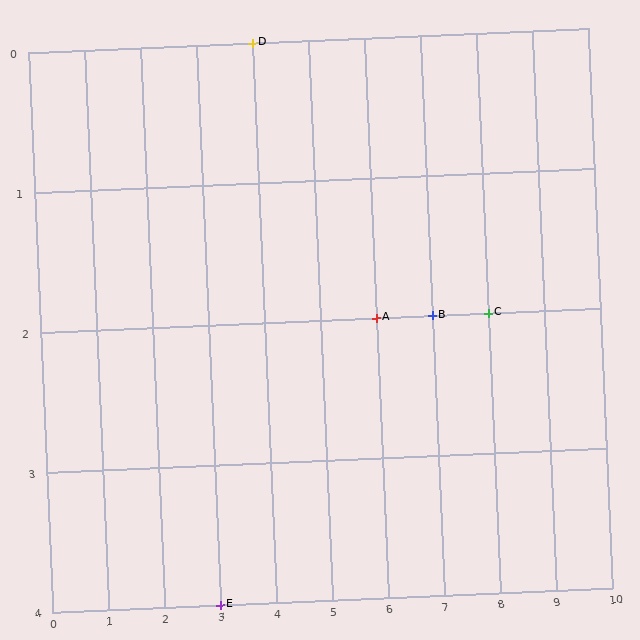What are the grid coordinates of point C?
Point C is at grid coordinates (8, 2).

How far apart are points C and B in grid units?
Points C and B are 1 column apart.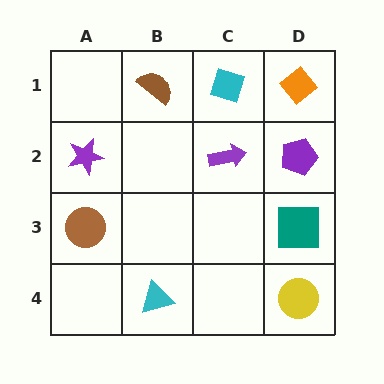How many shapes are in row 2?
3 shapes.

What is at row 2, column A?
A purple star.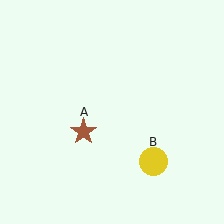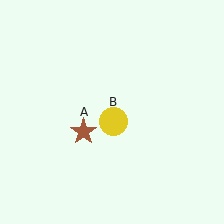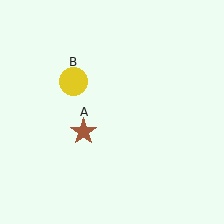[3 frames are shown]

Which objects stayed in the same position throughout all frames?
Brown star (object A) remained stationary.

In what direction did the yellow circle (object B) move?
The yellow circle (object B) moved up and to the left.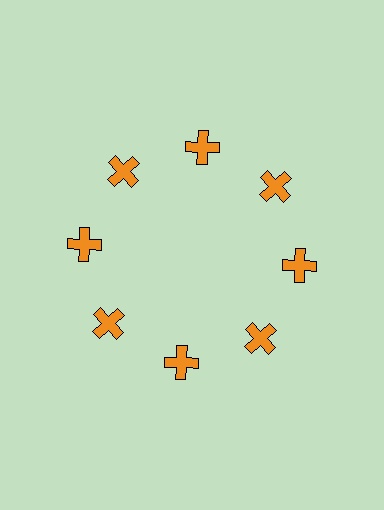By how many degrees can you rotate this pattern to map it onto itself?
The pattern maps onto itself every 45 degrees of rotation.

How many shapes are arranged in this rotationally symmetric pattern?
There are 8 shapes, arranged in 8 groups of 1.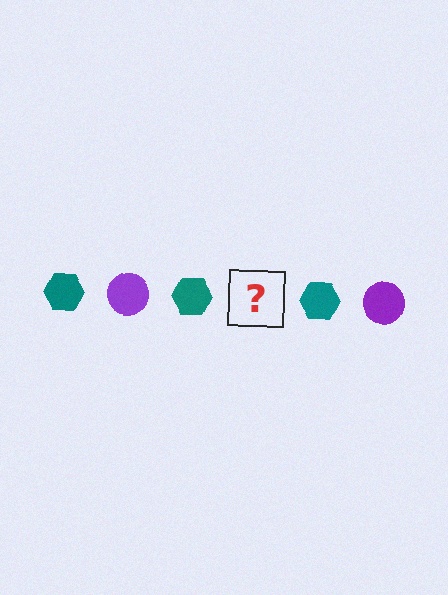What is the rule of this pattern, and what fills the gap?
The rule is that the pattern alternates between teal hexagon and purple circle. The gap should be filled with a purple circle.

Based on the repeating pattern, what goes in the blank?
The blank should be a purple circle.